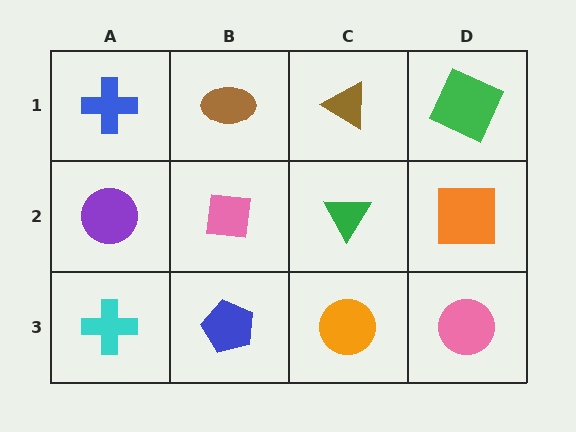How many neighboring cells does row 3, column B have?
3.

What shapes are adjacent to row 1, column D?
An orange square (row 2, column D), a brown triangle (row 1, column C).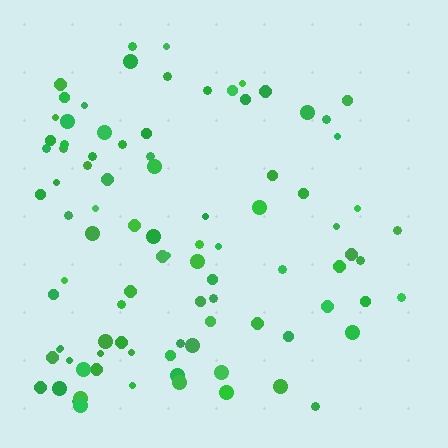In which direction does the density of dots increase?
From right to left, with the left side densest.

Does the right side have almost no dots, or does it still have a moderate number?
Still a moderate number, just noticeably fewer than the left.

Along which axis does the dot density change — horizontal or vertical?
Horizontal.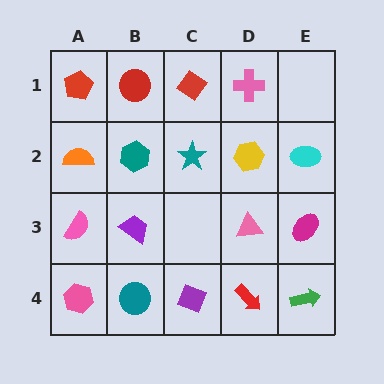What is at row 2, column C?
A teal star.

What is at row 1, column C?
A red diamond.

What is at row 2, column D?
A yellow hexagon.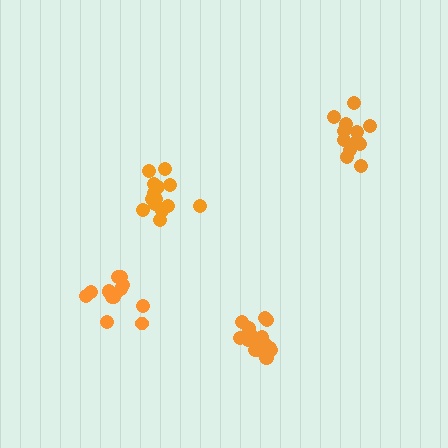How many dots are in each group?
Group 1: 18 dots, Group 2: 14 dots, Group 3: 12 dots, Group 4: 14 dots (58 total).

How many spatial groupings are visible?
There are 4 spatial groupings.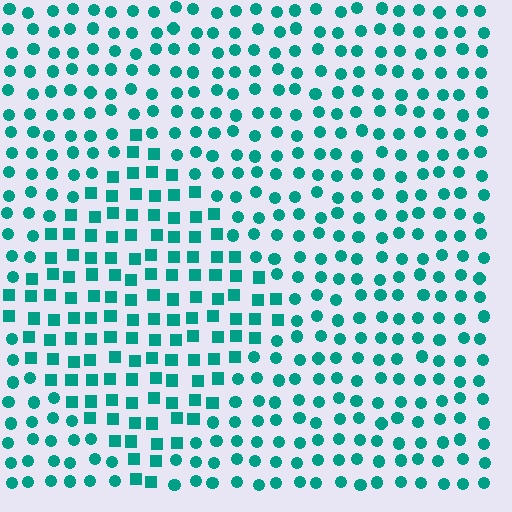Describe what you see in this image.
The image is filled with small teal elements arranged in a uniform grid. A diamond-shaped region contains squares, while the surrounding area contains circles. The boundary is defined purely by the change in element shape.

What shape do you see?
I see a diamond.